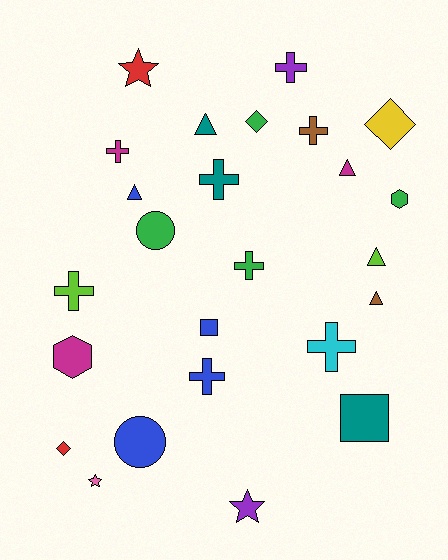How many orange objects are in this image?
There are no orange objects.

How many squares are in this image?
There are 2 squares.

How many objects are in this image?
There are 25 objects.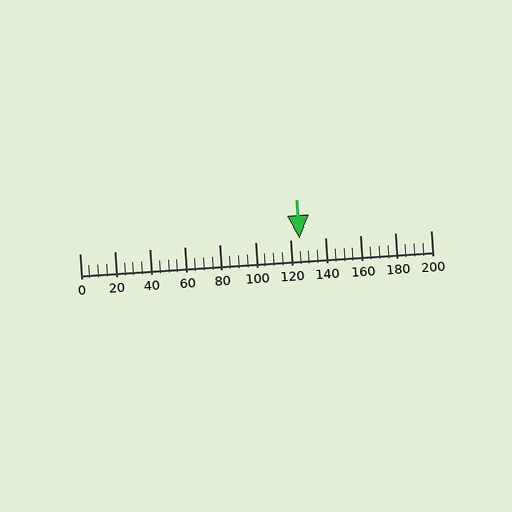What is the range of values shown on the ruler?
The ruler shows values from 0 to 200.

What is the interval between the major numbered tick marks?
The major tick marks are spaced 20 units apart.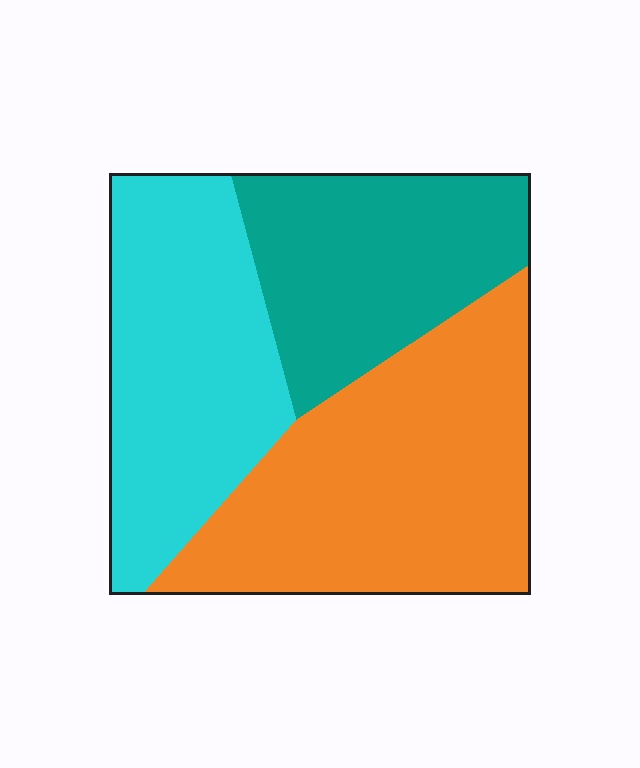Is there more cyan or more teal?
Cyan.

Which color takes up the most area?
Orange, at roughly 40%.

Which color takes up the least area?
Teal, at roughly 25%.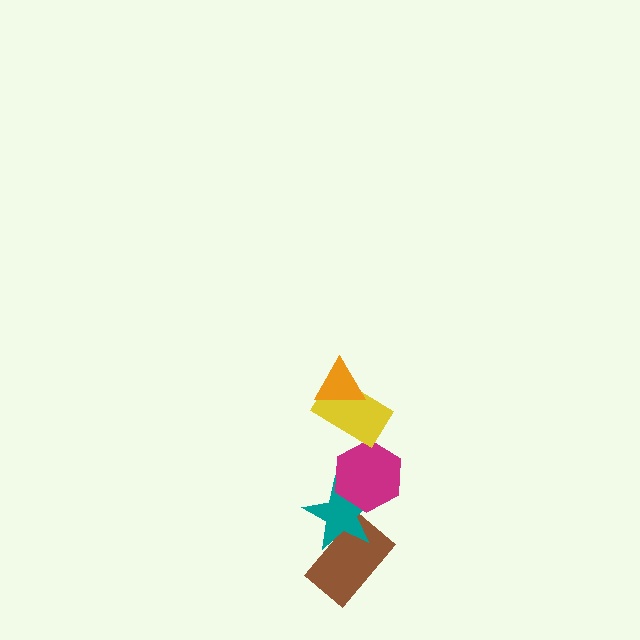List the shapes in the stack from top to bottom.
From top to bottom: the orange triangle, the yellow rectangle, the magenta hexagon, the teal star, the brown rectangle.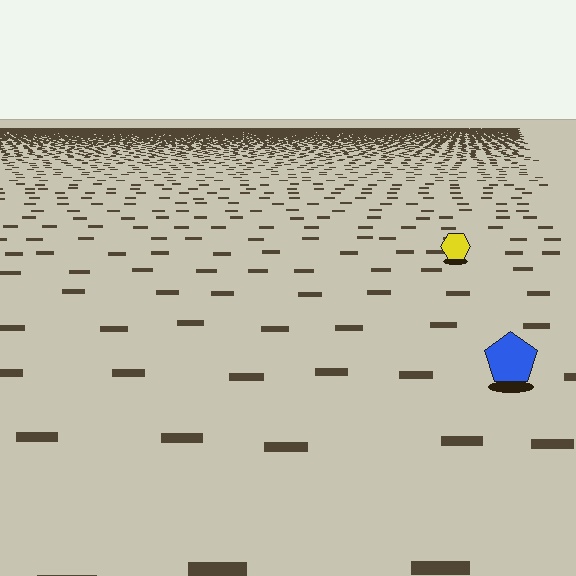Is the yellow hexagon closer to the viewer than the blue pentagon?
No. The blue pentagon is closer — you can tell from the texture gradient: the ground texture is coarser near it.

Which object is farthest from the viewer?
The yellow hexagon is farthest from the viewer. It appears smaller and the ground texture around it is denser.